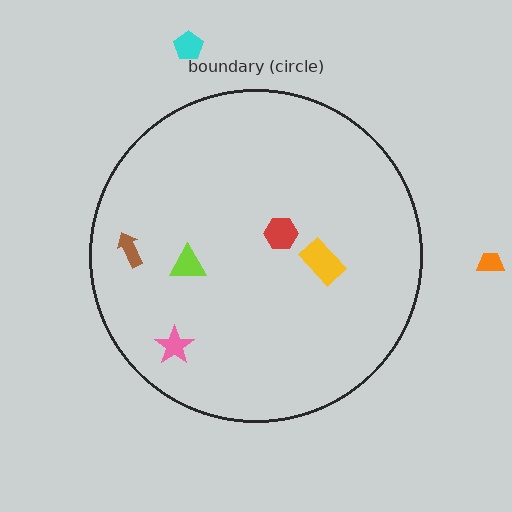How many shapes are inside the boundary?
5 inside, 2 outside.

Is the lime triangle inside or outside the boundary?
Inside.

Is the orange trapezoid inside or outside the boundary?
Outside.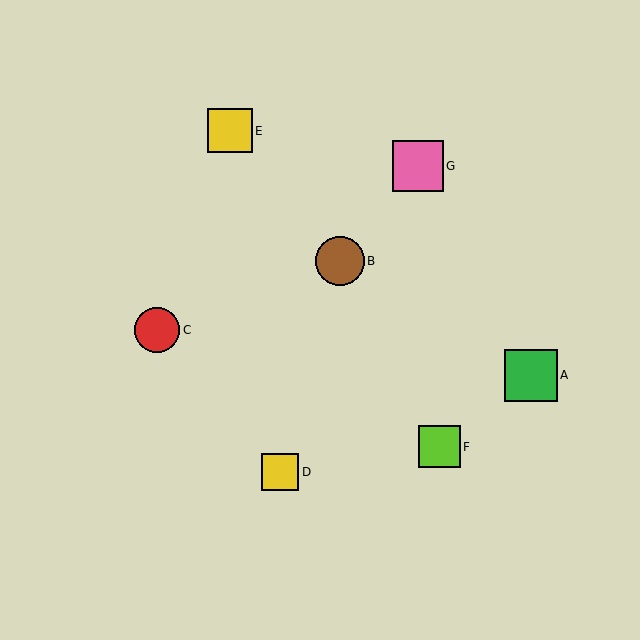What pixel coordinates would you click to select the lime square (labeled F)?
Click at (439, 447) to select the lime square F.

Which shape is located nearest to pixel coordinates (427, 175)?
The pink square (labeled G) at (418, 166) is nearest to that location.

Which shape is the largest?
The green square (labeled A) is the largest.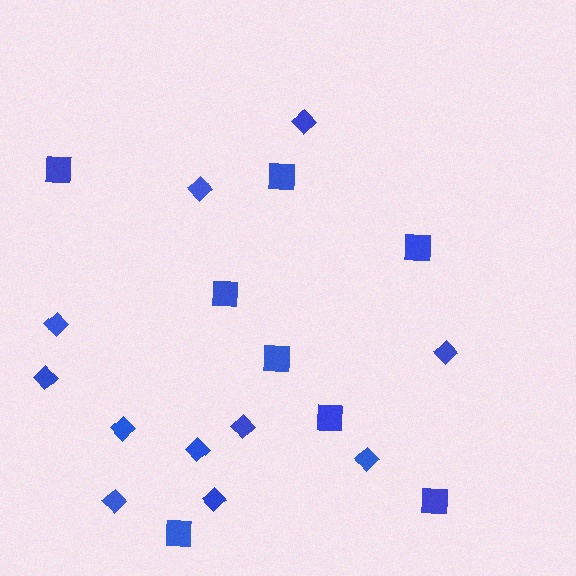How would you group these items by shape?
There are 2 groups: one group of diamonds (11) and one group of squares (8).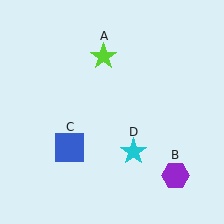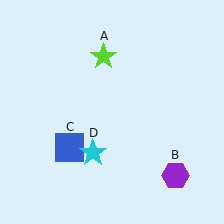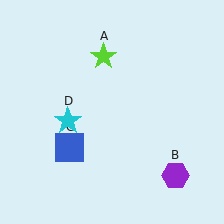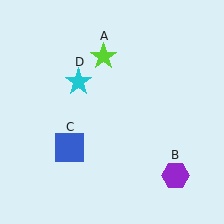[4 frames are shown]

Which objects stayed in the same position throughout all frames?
Lime star (object A) and purple hexagon (object B) and blue square (object C) remained stationary.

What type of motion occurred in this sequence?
The cyan star (object D) rotated clockwise around the center of the scene.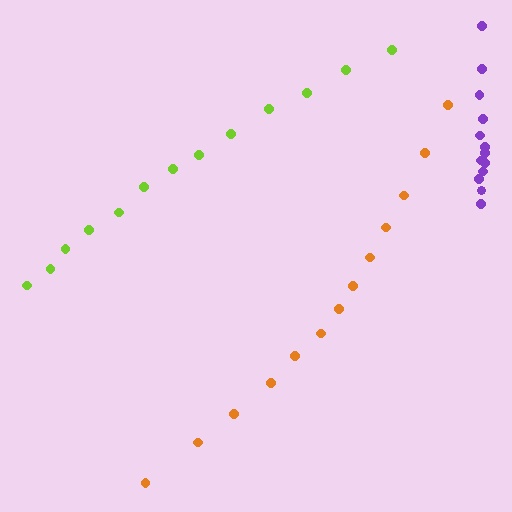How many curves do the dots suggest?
There are 3 distinct paths.